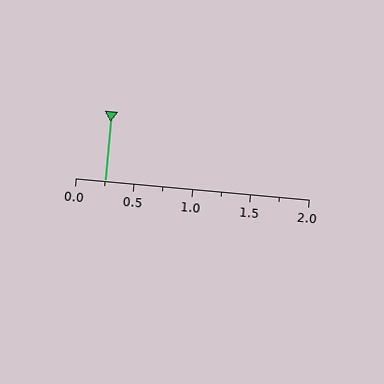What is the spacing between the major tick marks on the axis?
The major ticks are spaced 0.5 apart.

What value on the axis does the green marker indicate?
The marker indicates approximately 0.25.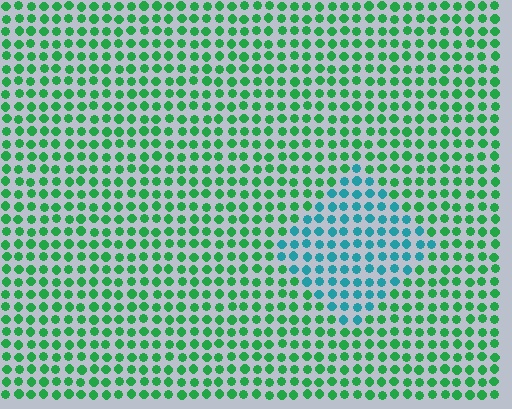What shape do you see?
I see a diamond.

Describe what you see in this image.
The image is filled with small green elements in a uniform arrangement. A diamond-shaped region is visible where the elements are tinted to a slightly different hue, forming a subtle color boundary.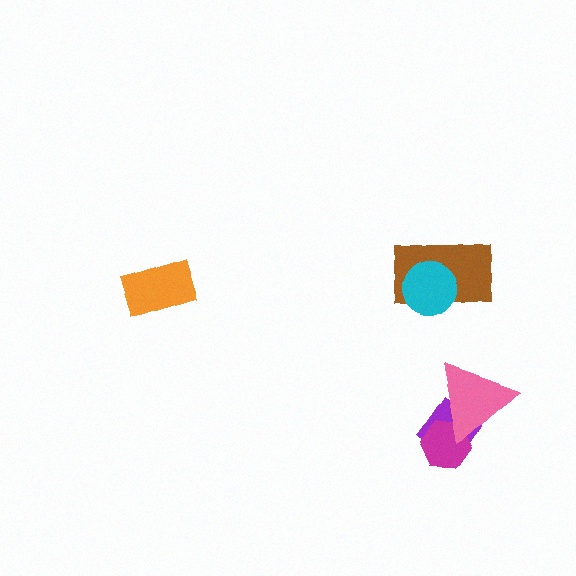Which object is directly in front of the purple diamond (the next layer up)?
The magenta hexagon is directly in front of the purple diamond.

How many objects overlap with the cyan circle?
1 object overlaps with the cyan circle.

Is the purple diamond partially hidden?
Yes, it is partially covered by another shape.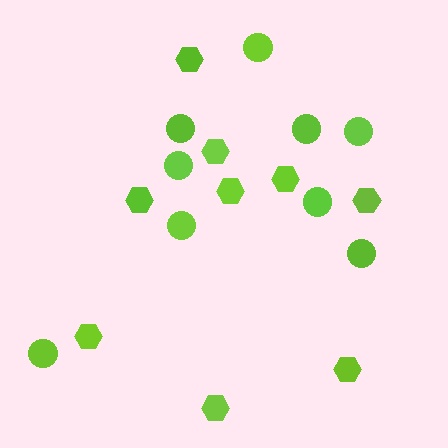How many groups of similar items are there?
There are 2 groups: one group of circles (9) and one group of hexagons (9).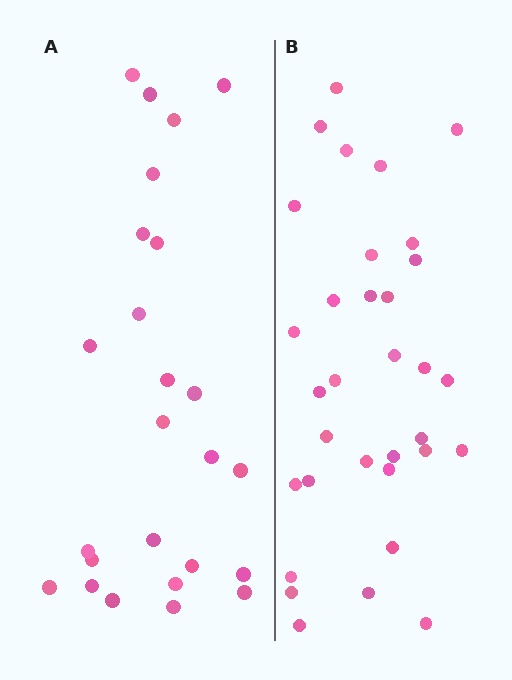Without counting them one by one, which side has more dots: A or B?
Region B (the right region) has more dots.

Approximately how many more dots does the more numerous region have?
Region B has roughly 8 or so more dots than region A.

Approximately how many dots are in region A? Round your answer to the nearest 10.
About 20 dots. (The exact count is 25, which rounds to 20.)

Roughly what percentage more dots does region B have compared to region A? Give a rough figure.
About 30% more.